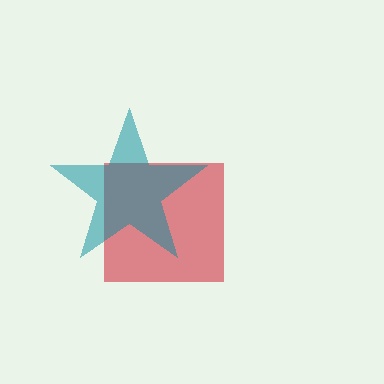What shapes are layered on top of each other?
The layered shapes are: a red square, a teal star.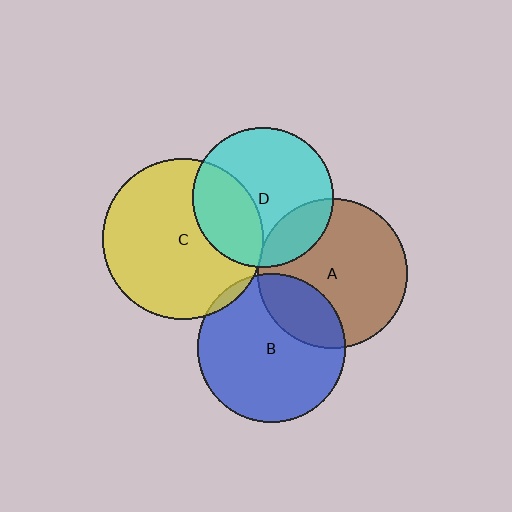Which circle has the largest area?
Circle C (yellow).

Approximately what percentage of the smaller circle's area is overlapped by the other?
Approximately 20%.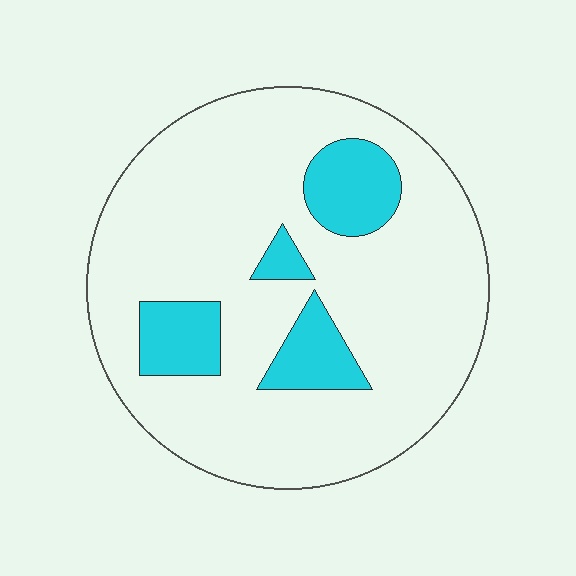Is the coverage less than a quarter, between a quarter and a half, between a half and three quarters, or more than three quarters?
Less than a quarter.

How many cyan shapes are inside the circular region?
4.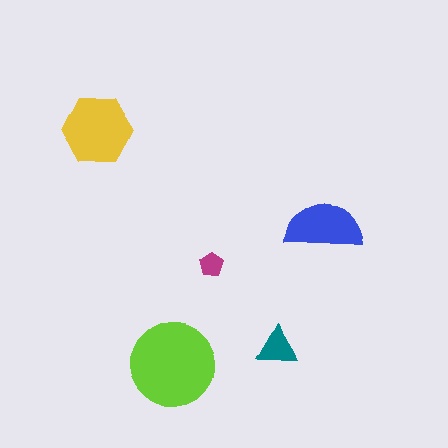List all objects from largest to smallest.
The lime circle, the yellow hexagon, the blue semicircle, the teal triangle, the magenta pentagon.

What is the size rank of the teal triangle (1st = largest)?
4th.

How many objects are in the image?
There are 5 objects in the image.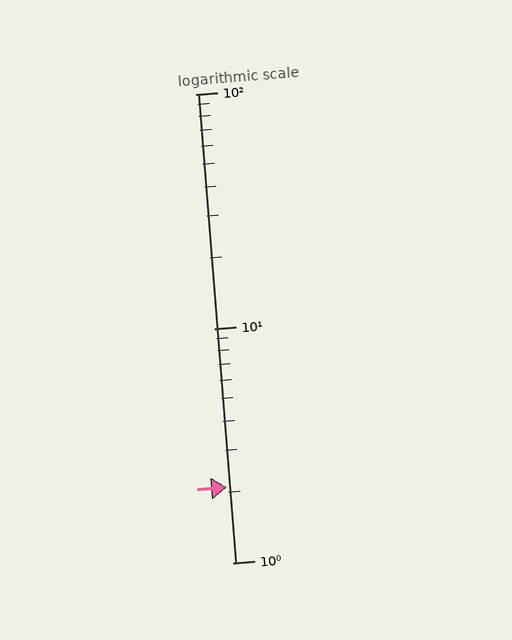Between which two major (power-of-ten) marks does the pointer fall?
The pointer is between 1 and 10.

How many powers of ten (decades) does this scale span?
The scale spans 2 decades, from 1 to 100.